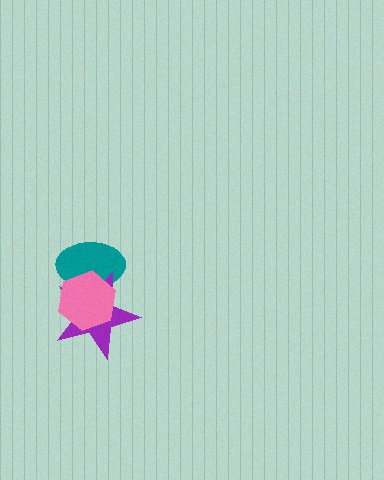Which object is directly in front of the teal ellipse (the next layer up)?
The purple star is directly in front of the teal ellipse.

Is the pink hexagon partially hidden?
No, no other shape covers it.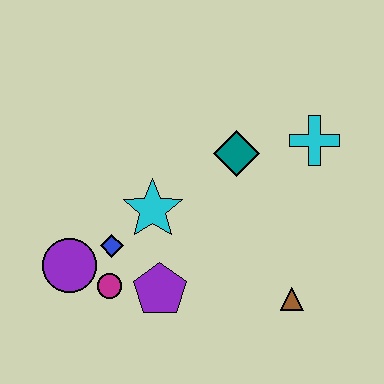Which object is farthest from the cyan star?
The cyan cross is farthest from the cyan star.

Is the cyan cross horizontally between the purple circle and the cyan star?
No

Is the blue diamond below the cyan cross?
Yes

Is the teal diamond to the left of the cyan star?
No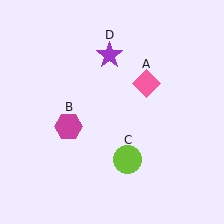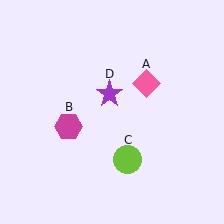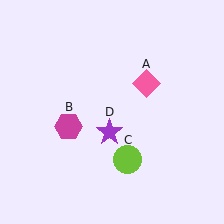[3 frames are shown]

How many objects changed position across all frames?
1 object changed position: purple star (object D).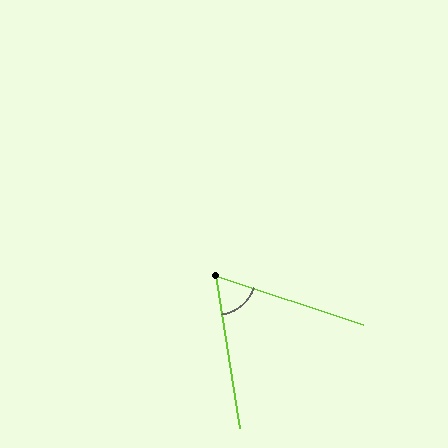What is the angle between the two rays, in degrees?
Approximately 63 degrees.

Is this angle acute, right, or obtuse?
It is acute.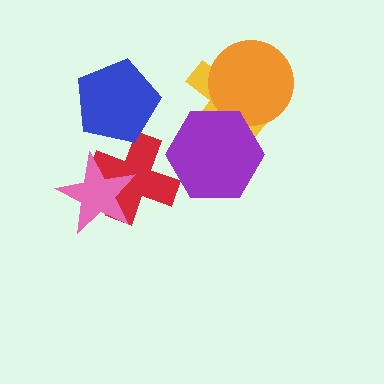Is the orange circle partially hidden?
Yes, it is partially covered by another shape.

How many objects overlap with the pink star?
1 object overlaps with the pink star.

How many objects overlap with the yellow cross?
2 objects overlap with the yellow cross.